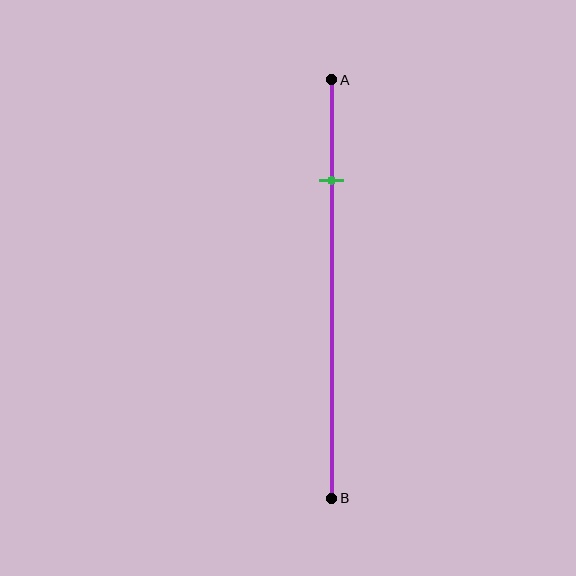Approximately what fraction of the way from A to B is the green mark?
The green mark is approximately 25% of the way from A to B.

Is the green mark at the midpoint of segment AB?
No, the mark is at about 25% from A, not at the 50% midpoint.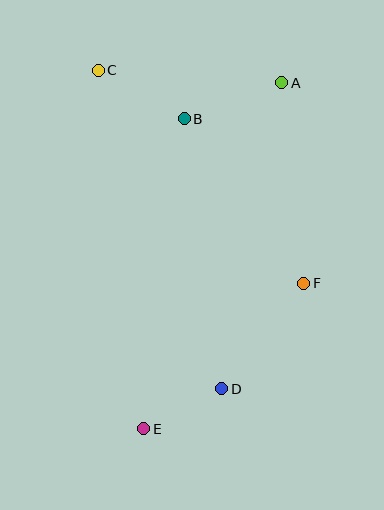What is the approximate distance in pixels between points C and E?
The distance between C and E is approximately 361 pixels.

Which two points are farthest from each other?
Points A and E are farthest from each other.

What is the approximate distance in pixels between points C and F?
The distance between C and F is approximately 296 pixels.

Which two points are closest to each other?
Points D and E are closest to each other.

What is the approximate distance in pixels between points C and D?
The distance between C and D is approximately 341 pixels.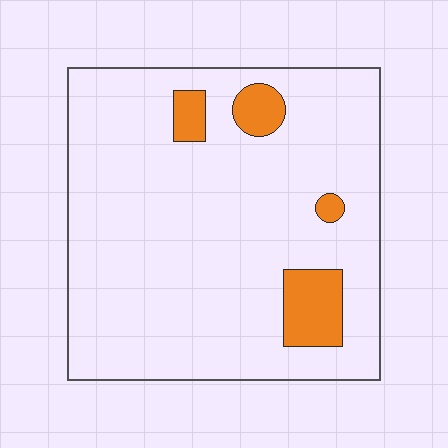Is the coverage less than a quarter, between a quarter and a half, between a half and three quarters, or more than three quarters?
Less than a quarter.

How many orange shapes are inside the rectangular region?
4.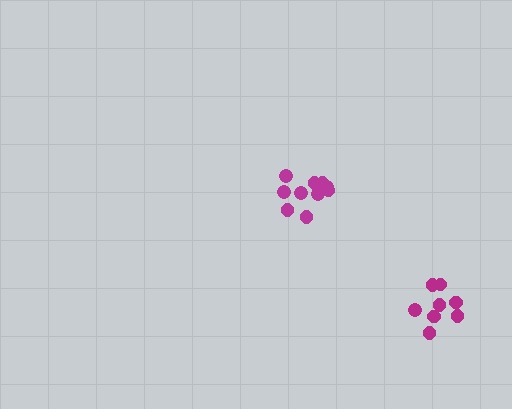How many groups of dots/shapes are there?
There are 2 groups.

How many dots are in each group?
Group 1: 10 dots, Group 2: 8 dots (18 total).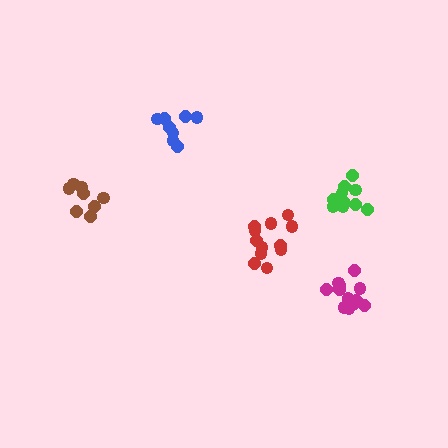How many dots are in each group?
Group 1: 12 dots, Group 2: 8 dots, Group 3: 8 dots, Group 4: 12 dots, Group 5: 10 dots (50 total).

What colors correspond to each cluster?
The clusters are colored: magenta, blue, brown, red, green.